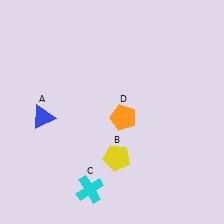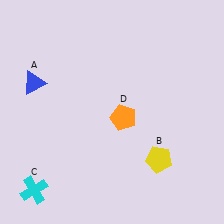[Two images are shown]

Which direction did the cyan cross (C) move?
The cyan cross (C) moved left.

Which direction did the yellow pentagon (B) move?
The yellow pentagon (B) moved right.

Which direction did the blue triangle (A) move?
The blue triangle (A) moved up.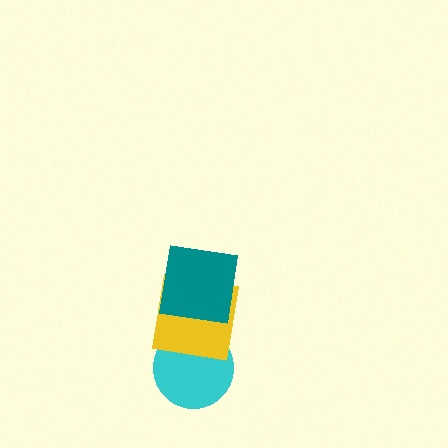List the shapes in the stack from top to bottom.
From top to bottom: the teal square, the yellow square, the cyan circle.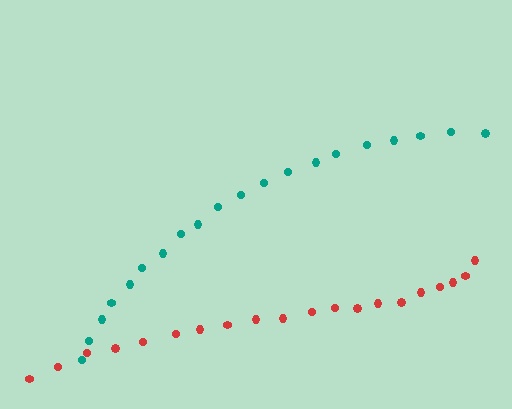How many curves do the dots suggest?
There are 2 distinct paths.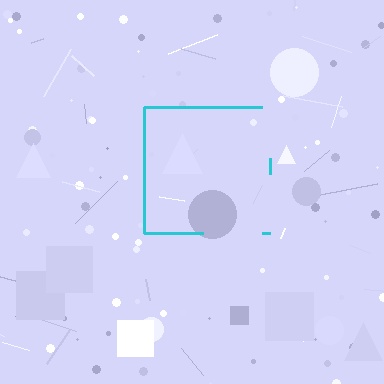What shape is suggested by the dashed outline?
The dashed outline suggests a square.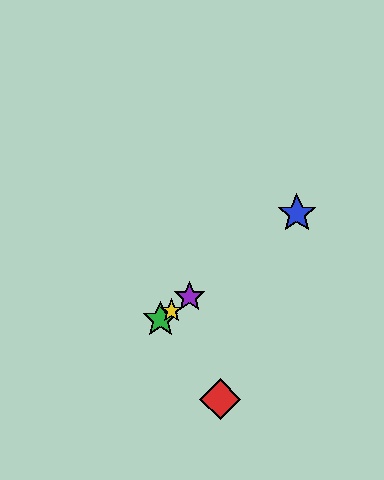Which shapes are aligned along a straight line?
The blue star, the green star, the yellow star, the purple star are aligned along a straight line.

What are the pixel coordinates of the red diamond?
The red diamond is at (220, 399).